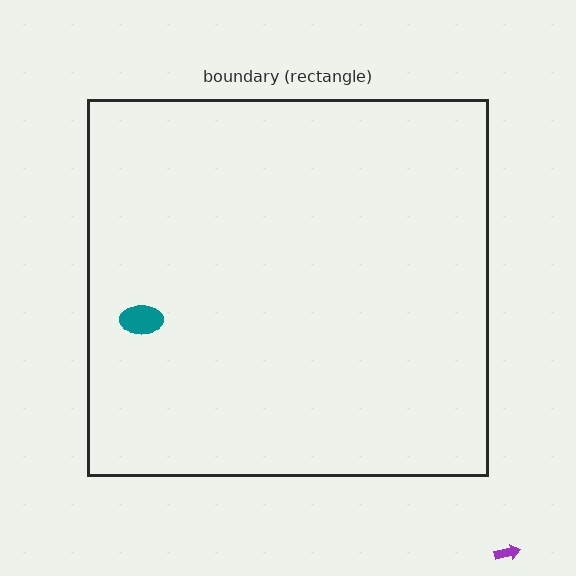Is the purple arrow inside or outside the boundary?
Outside.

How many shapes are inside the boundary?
1 inside, 1 outside.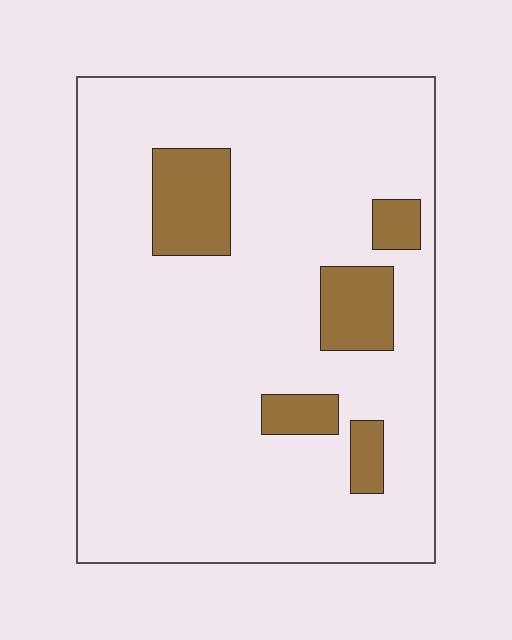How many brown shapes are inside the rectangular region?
5.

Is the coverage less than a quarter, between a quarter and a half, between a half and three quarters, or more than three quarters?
Less than a quarter.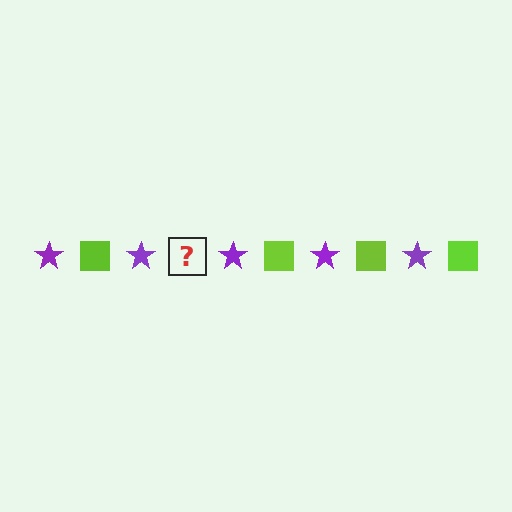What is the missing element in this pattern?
The missing element is a lime square.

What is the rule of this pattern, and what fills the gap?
The rule is that the pattern alternates between purple star and lime square. The gap should be filled with a lime square.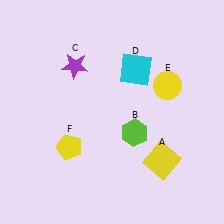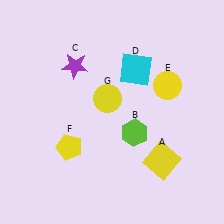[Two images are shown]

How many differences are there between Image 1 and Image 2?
There is 1 difference between the two images.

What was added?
A yellow circle (G) was added in Image 2.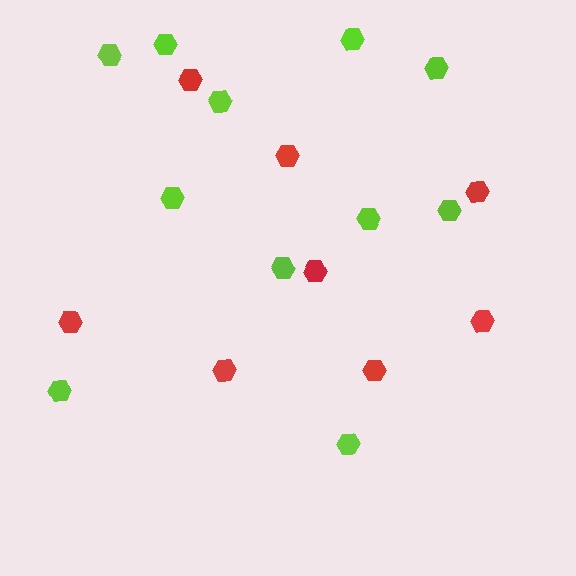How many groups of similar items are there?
There are 2 groups: one group of lime hexagons (11) and one group of red hexagons (8).